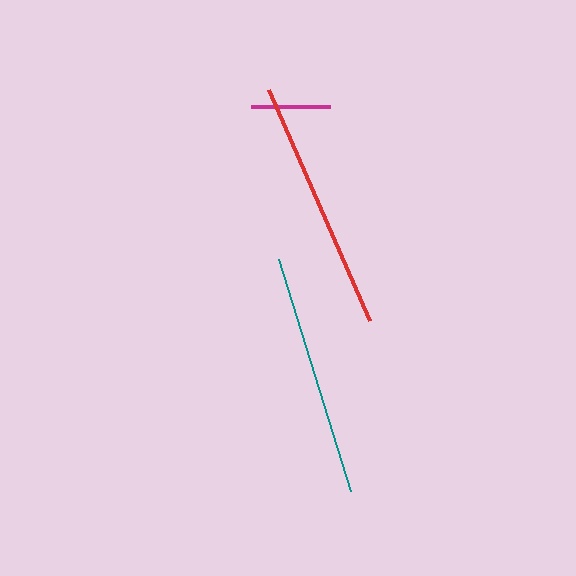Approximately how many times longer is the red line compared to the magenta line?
The red line is approximately 3.2 times the length of the magenta line.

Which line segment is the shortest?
The magenta line is the shortest at approximately 79 pixels.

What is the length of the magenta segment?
The magenta segment is approximately 79 pixels long.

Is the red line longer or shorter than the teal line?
The red line is longer than the teal line.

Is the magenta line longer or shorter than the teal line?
The teal line is longer than the magenta line.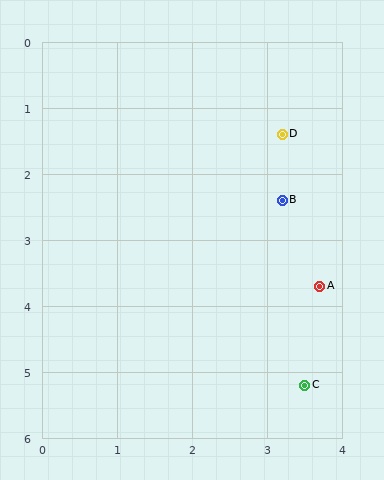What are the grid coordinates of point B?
Point B is at approximately (3.2, 2.4).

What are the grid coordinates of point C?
Point C is at approximately (3.5, 5.2).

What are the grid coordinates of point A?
Point A is at approximately (3.7, 3.7).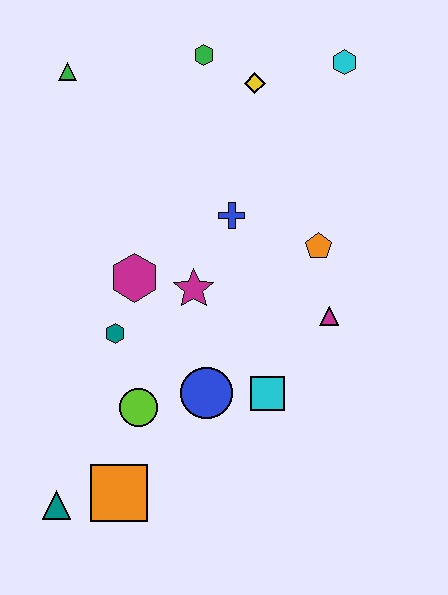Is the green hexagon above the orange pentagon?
Yes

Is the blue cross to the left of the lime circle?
No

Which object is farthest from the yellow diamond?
The teal triangle is farthest from the yellow diamond.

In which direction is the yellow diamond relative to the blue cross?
The yellow diamond is above the blue cross.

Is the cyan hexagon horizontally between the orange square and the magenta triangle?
No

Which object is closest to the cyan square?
The blue circle is closest to the cyan square.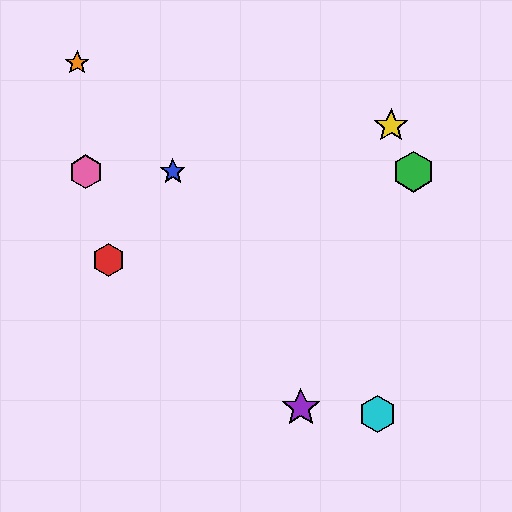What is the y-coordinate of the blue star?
The blue star is at y≈172.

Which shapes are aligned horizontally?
The blue star, the green hexagon, the pink hexagon are aligned horizontally.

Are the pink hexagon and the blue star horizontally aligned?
Yes, both are at y≈172.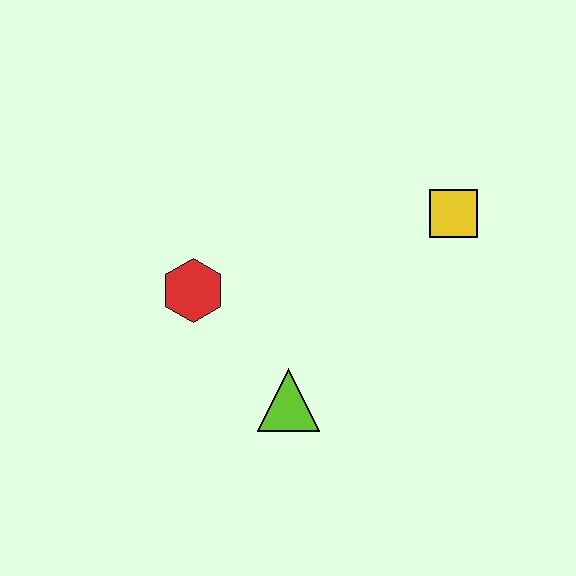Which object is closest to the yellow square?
The lime triangle is closest to the yellow square.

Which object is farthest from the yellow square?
The red hexagon is farthest from the yellow square.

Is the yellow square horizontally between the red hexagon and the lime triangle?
No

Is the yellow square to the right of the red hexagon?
Yes